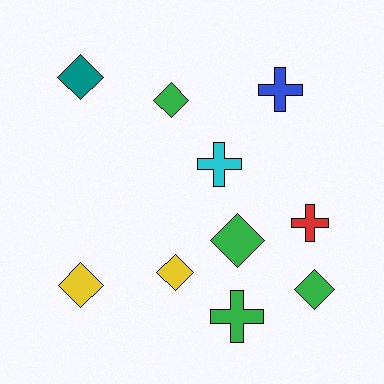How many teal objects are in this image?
There is 1 teal object.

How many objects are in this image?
There are 10 objects.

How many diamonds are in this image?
There are 6 diamonds.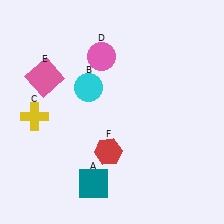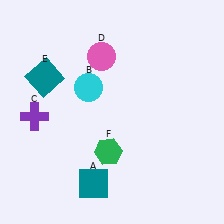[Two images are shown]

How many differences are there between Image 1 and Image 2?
There are 3 differences between the two images.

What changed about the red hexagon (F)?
In Image 1, F is red. In Image 2, it changed to green.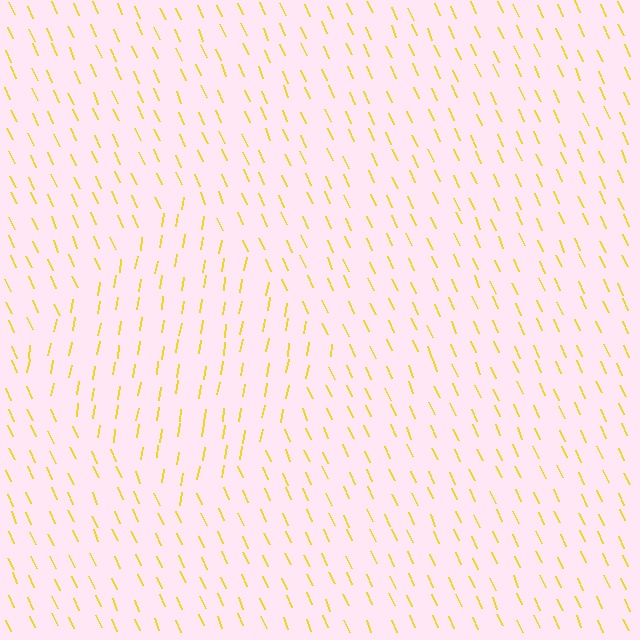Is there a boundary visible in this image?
Yes, there is a texture boundary formed by a change in line orientation.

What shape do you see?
I see a diamond.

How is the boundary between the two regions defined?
The boundary is defined purely by a change in line orientation (approximately 33 degrees difference). All lines are the same color and thickness.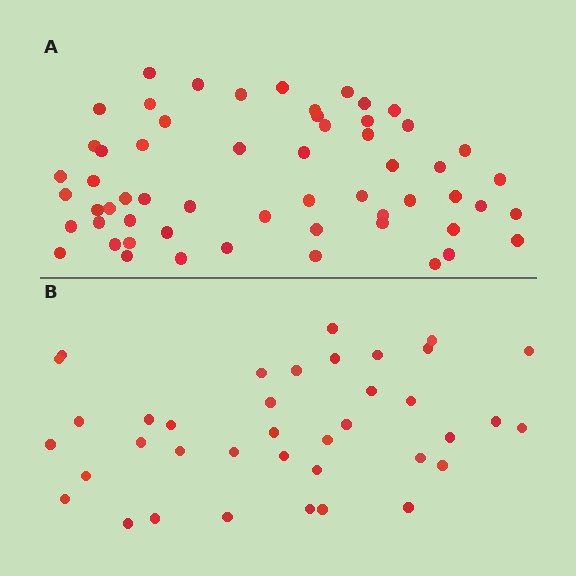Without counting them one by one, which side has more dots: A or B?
Region A (the top region) has more dots.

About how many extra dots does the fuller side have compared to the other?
Region A has approximately 20 more dots than region B.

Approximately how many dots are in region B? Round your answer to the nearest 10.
About 40 dots. (The exact count is 38, which rounds to 40.)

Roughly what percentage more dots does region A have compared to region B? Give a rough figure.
About 55% more.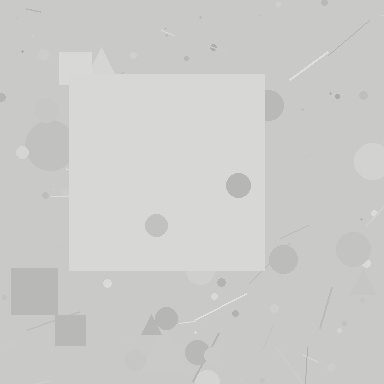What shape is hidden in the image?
A square is hidden in the image.